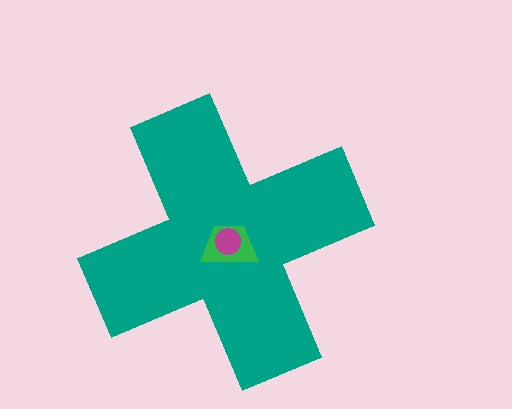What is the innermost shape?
The magenta circle.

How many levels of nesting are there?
3.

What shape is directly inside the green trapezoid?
The magenta circle.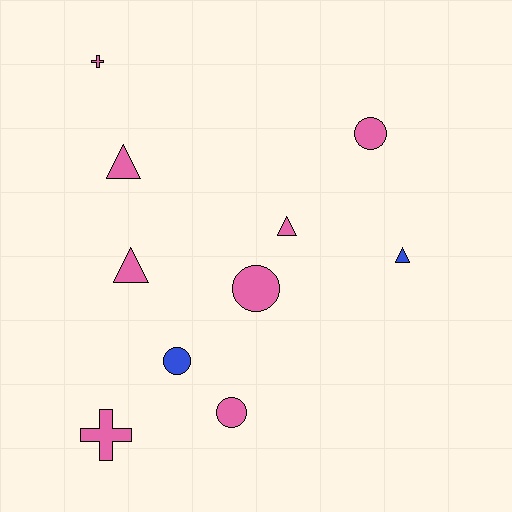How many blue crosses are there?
There are no blue crosses.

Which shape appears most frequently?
Circle, with 4 objects.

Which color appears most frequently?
Pink, with 8 objects.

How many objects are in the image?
There are 10 objects.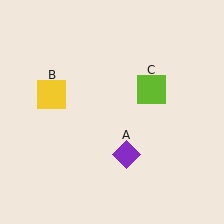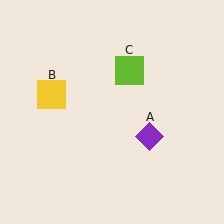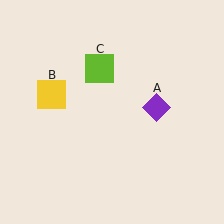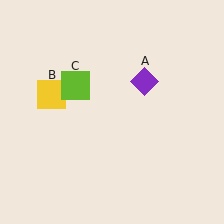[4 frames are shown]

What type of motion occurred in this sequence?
The purple diamond (object A), lime square (object C) rotated counterclockwise around the center of the scene.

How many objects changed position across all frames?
2 objects changed position: purple diamond (object A), lime square (object C).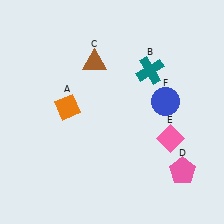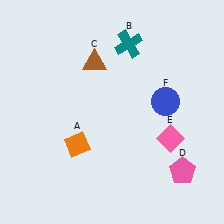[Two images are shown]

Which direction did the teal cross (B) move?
The teal cross (B) moved up.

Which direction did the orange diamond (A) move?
The orange diamond (A) moved down.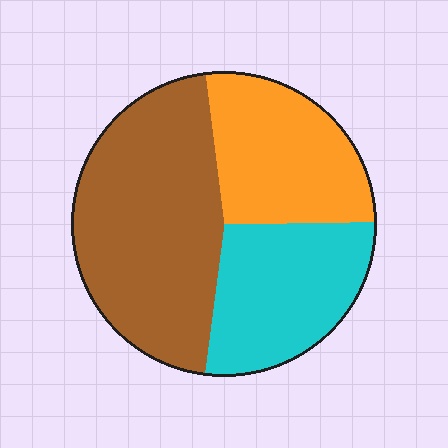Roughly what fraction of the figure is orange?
Orange covers around 25% of the figure.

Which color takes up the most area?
Brown, at roughly 45%.